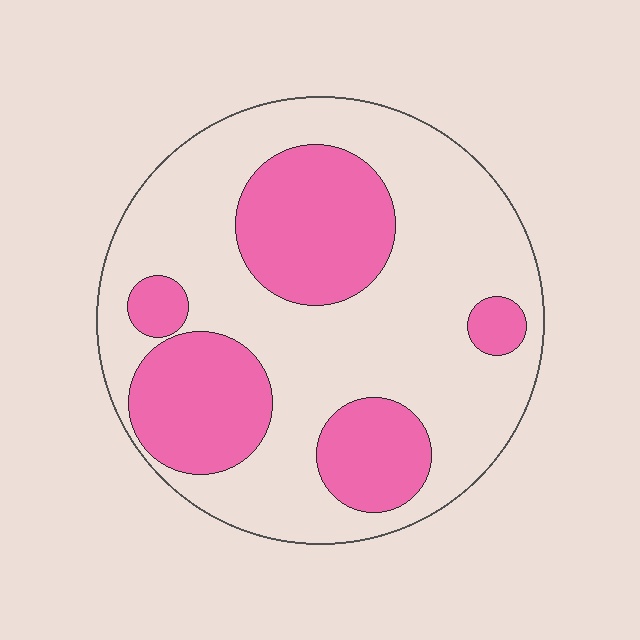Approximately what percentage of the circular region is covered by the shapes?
Approximately 35%.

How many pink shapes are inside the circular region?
5.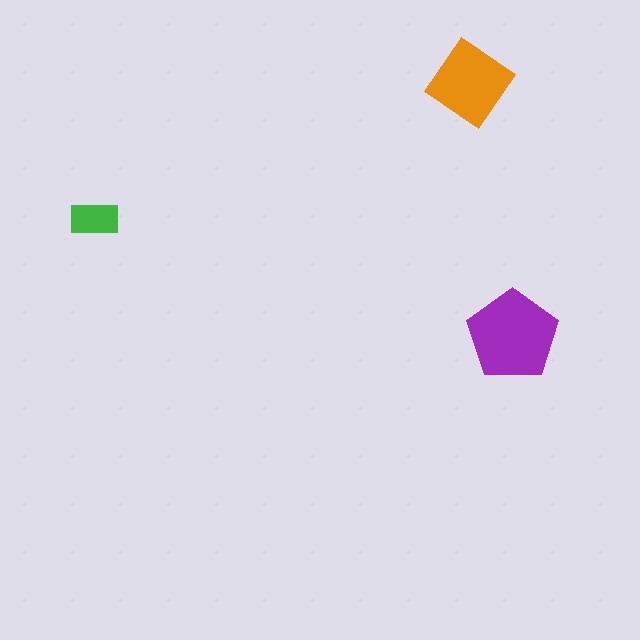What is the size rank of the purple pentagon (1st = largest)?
1st.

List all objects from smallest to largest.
The green rectangle, the orange diamond, the purple pentagon.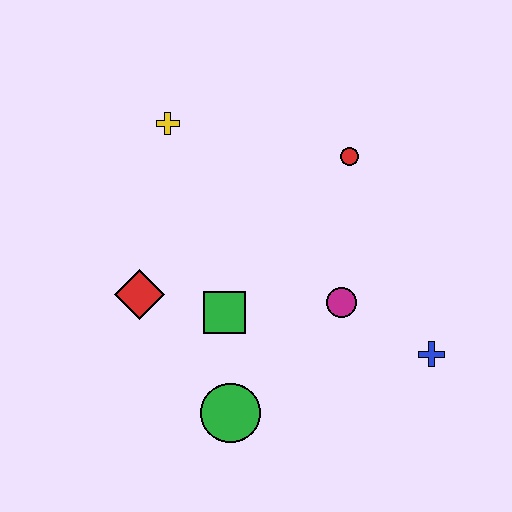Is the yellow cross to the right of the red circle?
No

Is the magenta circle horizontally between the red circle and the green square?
Yes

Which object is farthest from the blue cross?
The yellow cross is farthest from the blue cross.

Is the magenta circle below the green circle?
No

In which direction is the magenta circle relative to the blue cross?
The magenta circle is to the left of the blue cross.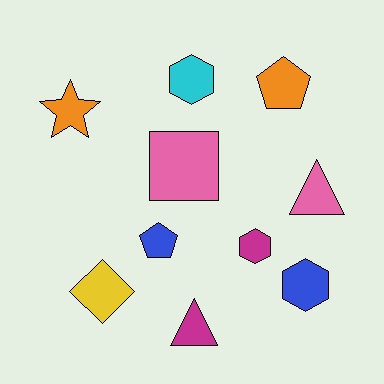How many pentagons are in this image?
There are 2 pentagons.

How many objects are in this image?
There are 10 objects.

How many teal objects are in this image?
There are no teal objects.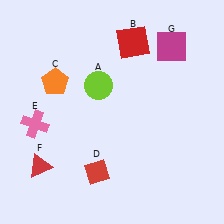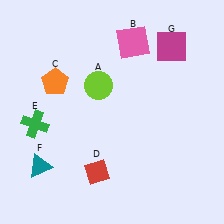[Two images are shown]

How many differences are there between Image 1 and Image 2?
There are 3 differences between the two images.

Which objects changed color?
B changed from red to pink. E changed from pink to green. F changed from red to teal.